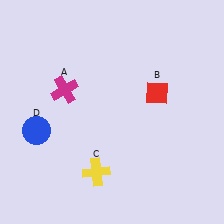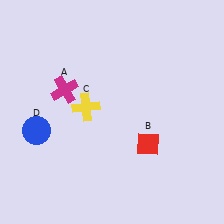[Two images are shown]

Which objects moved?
The objects that moved are: the red diamond (B), the yellow cross (C).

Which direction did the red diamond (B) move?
The red diamond (B) moved down.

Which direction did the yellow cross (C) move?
The yellow cross (C) moved up.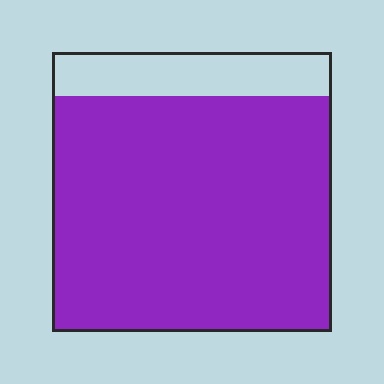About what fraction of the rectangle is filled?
About five sixths (5/6).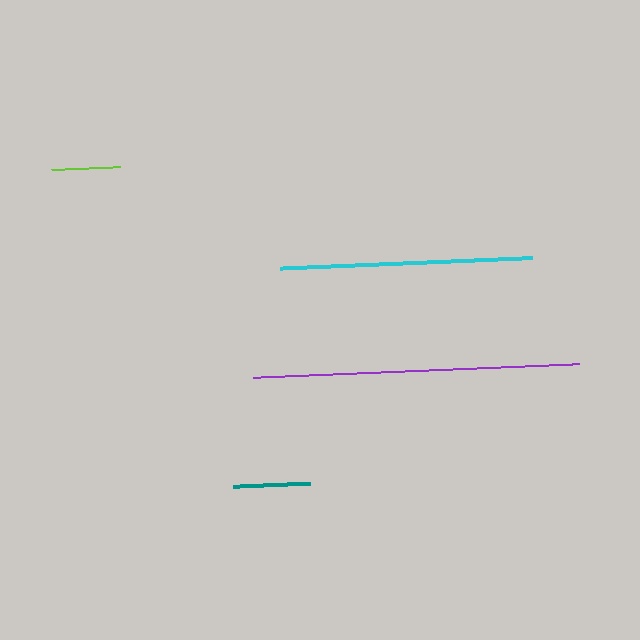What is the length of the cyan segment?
The cyan segment is approximately 252 pixels long.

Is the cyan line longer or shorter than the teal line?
The cyan line is longer than the teal line.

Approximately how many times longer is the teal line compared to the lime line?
The teal line is approximately 1.1 times the length of the lime line.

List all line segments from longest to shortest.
From longest to shortest: purple, cyan, teal, lime.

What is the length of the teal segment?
The teal segment is approximately 77 pixels long.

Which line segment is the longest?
The purple line is the longest at approximately 327 pixels.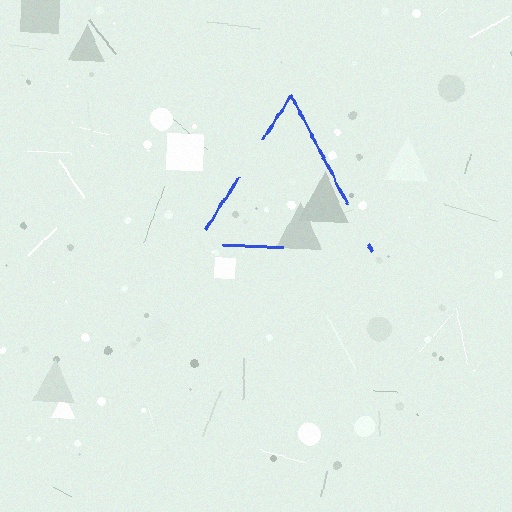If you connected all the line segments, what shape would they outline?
They would outline a triangle.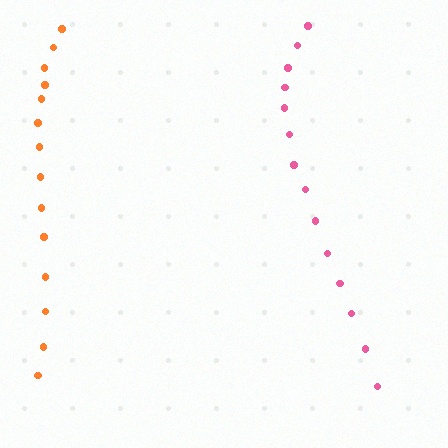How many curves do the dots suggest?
There are 2 distinct paths.